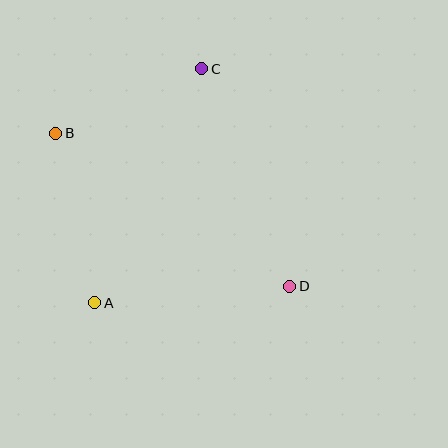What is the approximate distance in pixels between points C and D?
The distance between C and D is approximately 235 pixels.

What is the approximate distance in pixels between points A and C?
The distance between A and C is approximately 257 pixels.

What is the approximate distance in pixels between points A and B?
The distance between A and B is approximately 174 pixels.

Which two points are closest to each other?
Points B and C are closest to each other.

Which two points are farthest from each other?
Points B and D are farthest from each other.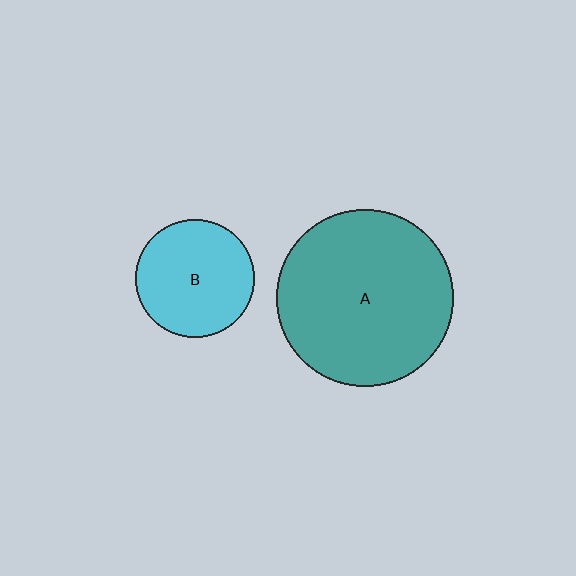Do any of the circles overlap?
No, none of the circles overlap.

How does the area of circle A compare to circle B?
Approximately 2.2 times.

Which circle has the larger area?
Circle A (teal).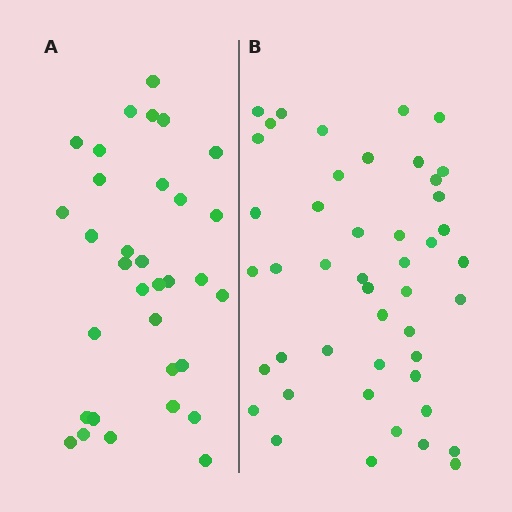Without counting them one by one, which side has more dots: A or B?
Region B (the right region) has more dots.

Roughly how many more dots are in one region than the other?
Region B has approximately 15 more dots than region A.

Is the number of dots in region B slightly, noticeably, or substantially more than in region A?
Region B has noticeably more, but not dramatically so. The ratio is roughly 1.4 to 1.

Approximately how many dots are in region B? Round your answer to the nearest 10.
About 50 dots. (The exact count is 46, which rounds to 50.)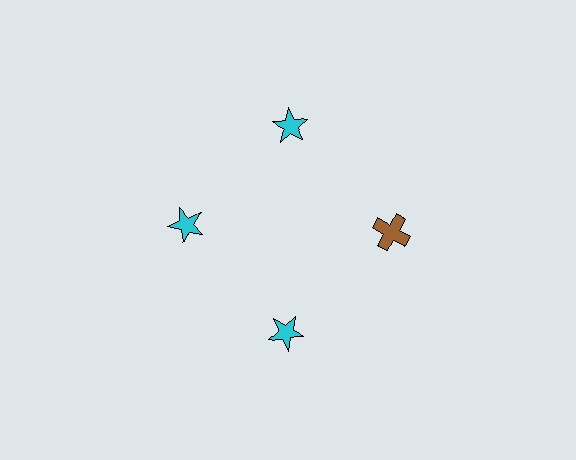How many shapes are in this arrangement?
There are 4 shapes arranged in a ring pattern.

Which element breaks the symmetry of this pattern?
The brown cross at roughly the 3 o'clock position breaks the symmetry. All other shapes are cyan stars.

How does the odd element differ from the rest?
It differs in both color (brown instead of cyan) and shape (cross instead of star).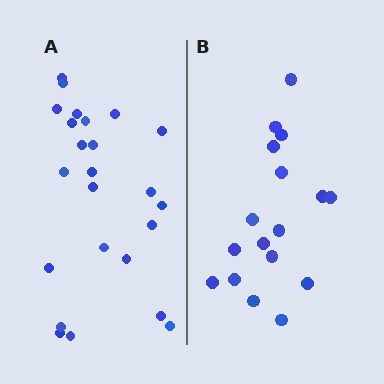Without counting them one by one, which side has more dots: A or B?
Region A (the left region) has more dots.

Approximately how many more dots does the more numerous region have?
Region A has roughly 8 or so more dots than region B.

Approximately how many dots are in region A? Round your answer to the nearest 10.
About 20 dots. (The exact count is 24, which rounds to 20.)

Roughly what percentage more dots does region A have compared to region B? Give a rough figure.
About 40% more.